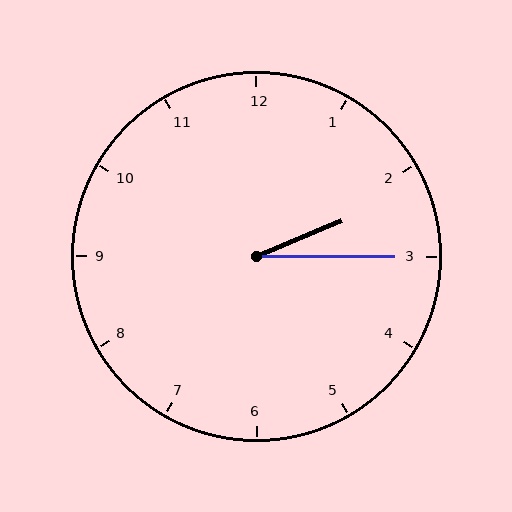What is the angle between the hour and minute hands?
Approximately 22 degrees.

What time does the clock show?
2:15.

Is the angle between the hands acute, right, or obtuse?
It is acute.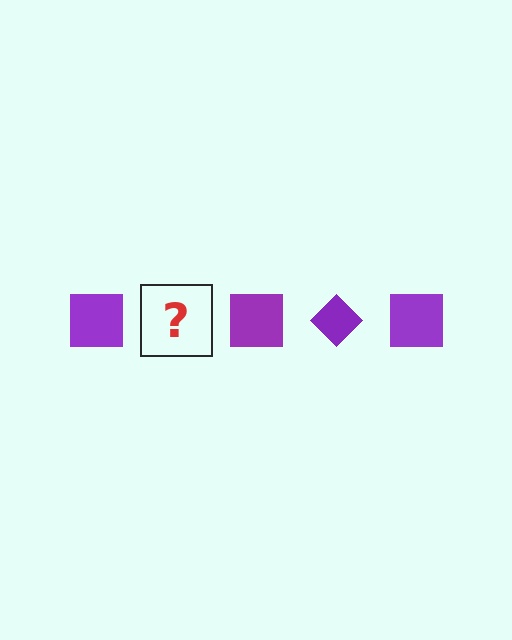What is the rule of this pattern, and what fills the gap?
The rule is that the pattern cycles through square, diamond shapes in purple. The gap should be filled with a purple diamond.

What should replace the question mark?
The question mark should be replaced with a purple diamond.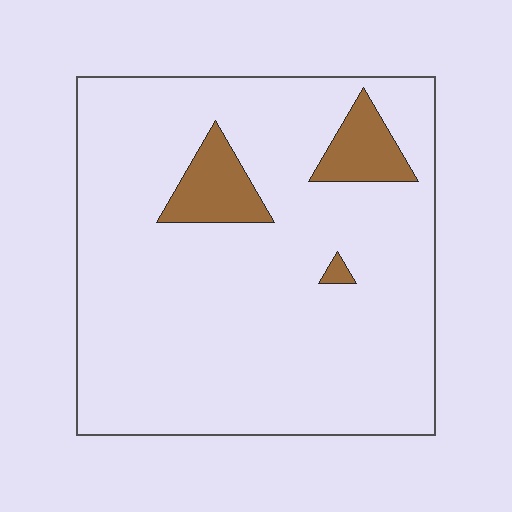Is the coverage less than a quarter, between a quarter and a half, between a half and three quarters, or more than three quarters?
Less than a quarter.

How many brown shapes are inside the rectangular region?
3.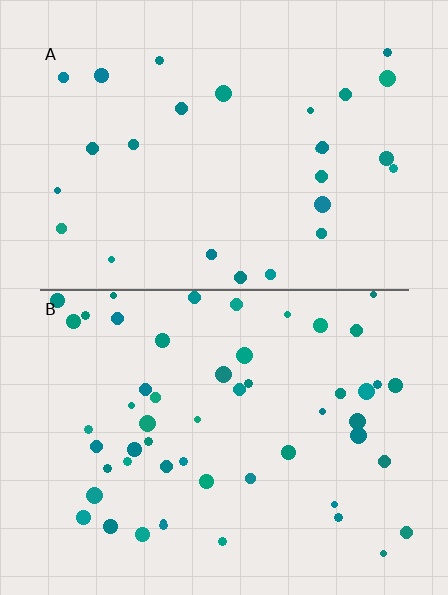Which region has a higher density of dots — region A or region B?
B (the bottom).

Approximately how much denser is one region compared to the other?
Approximately 2.0× — region B over region A.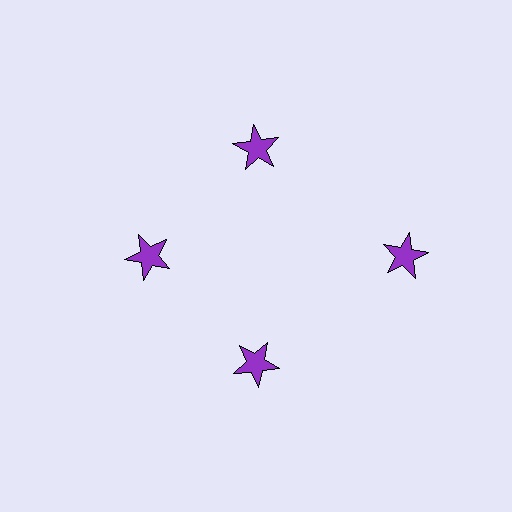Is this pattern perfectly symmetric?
No. The 4 purple stars are arranged in a ring, but one element near the 3 o'clock position is pushed outward from the center, breaking the 4-fold rotational symmetry.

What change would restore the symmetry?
The symmetry would be restored by moving it inward, back onto the ring so that all 4 stars sit at equal angles and equal distance from the center.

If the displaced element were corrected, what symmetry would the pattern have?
It would have 4-fold rotational symmetry — the pattern would map onto itself every 90 degrees.